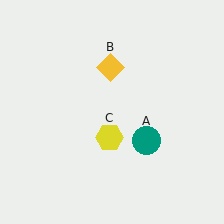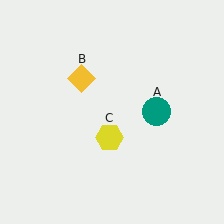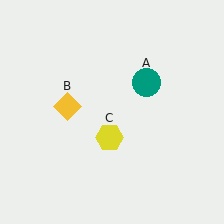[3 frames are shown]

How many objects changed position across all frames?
2 objects changed position: teal circle (object A), yellow diamond (object B).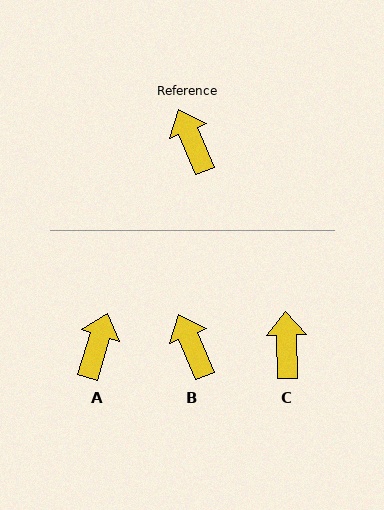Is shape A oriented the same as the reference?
No, it is off by about 40 degrees.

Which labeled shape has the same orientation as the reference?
B.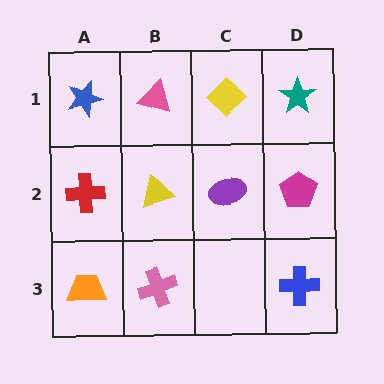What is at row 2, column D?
A magenta pentagon.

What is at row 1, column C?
A yellow diamond.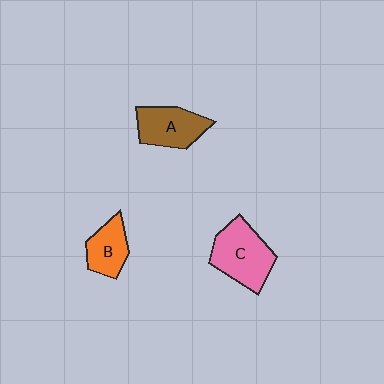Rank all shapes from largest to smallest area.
From largest to smallest: C (pink), A (brown), B (orange).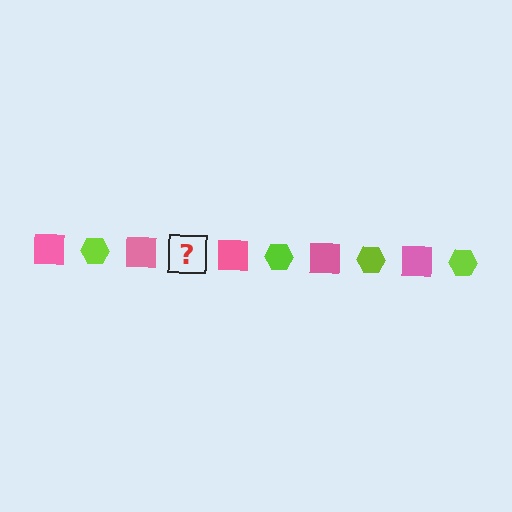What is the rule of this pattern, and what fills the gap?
The rule is that the pattern alternates between pink square and lime hexagon. The gap should be filled with a lime hexagon.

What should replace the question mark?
The question mark should be replaced with a lime hexagon.